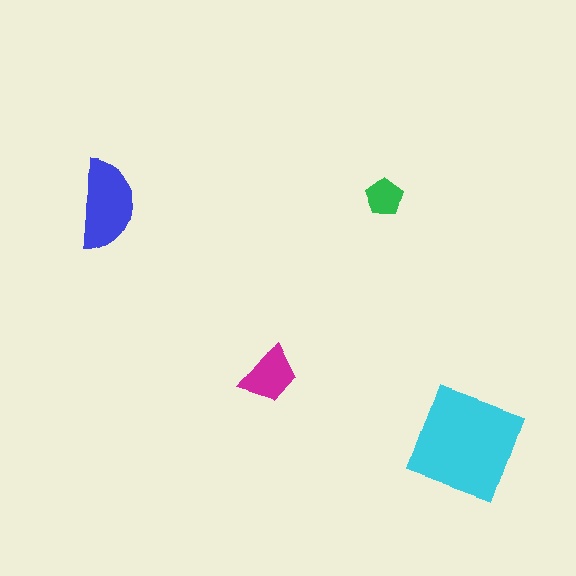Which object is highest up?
The green pentagon is topmost.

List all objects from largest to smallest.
The cyan diamond, the blue semicircle, the magenta trapezoid, the green pentagon.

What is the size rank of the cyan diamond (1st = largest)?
1st.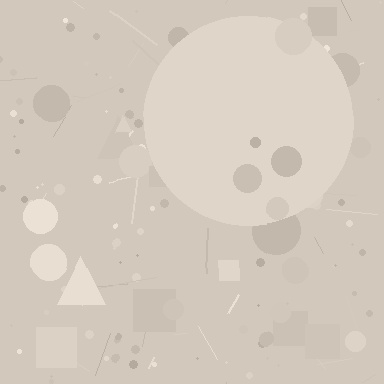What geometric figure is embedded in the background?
A circle is embedded in the background.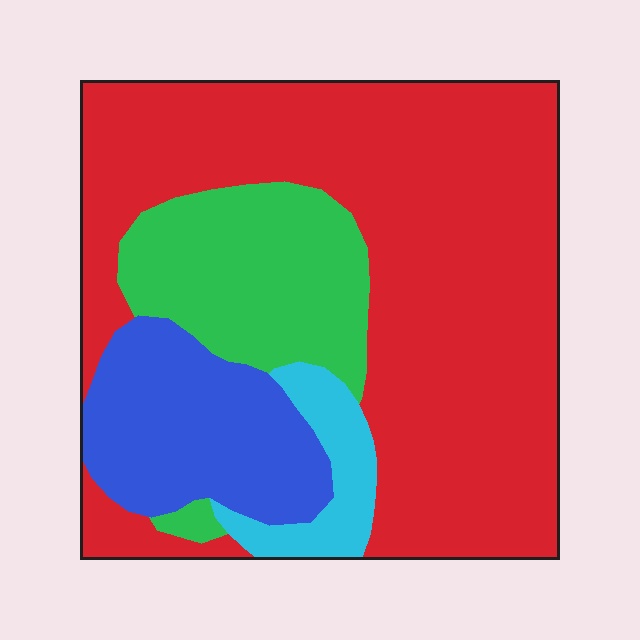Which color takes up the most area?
Red, at roughly 60%.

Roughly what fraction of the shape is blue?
Blue takes up about one sixth (1/6) of the shape.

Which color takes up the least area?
Cyan, at roughly 5%.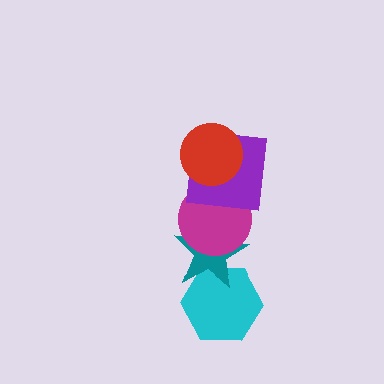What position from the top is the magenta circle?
The magenta circle is 3rd from the top.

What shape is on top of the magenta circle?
The purple square is on top of the magenta circle.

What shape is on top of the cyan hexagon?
The teal star is on top of the cyan hexagon.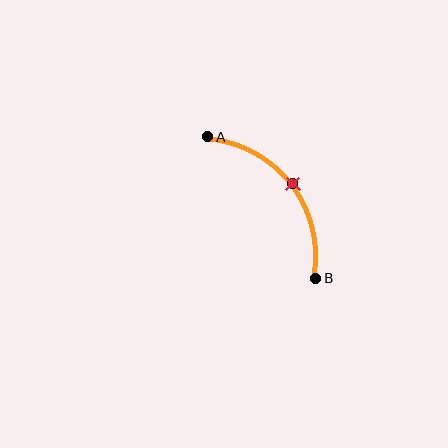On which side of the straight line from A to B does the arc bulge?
The arc bulges above and to the right of the straight line connecting A and B.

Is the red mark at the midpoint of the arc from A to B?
Yes. The red mark lies on the arc at equal arc-length from both A and B — it is the arc midpoint.